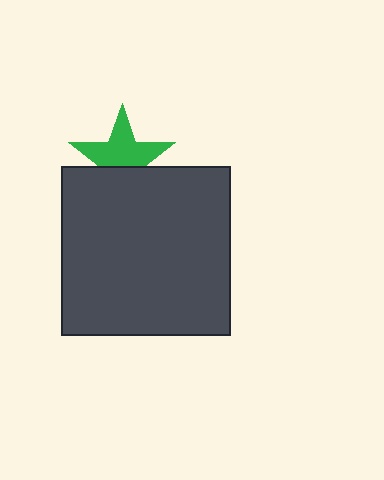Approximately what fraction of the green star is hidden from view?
Roughly 38% of the green star is hidden behind the dark gray square.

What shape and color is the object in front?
The object in front is a dark gray square.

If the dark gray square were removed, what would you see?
You would see the complete green star.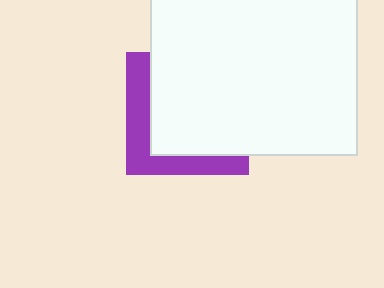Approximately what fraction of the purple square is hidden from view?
Roughly 68% of the purple square is hidden behind the white square.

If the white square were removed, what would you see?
You would see the complete purple square.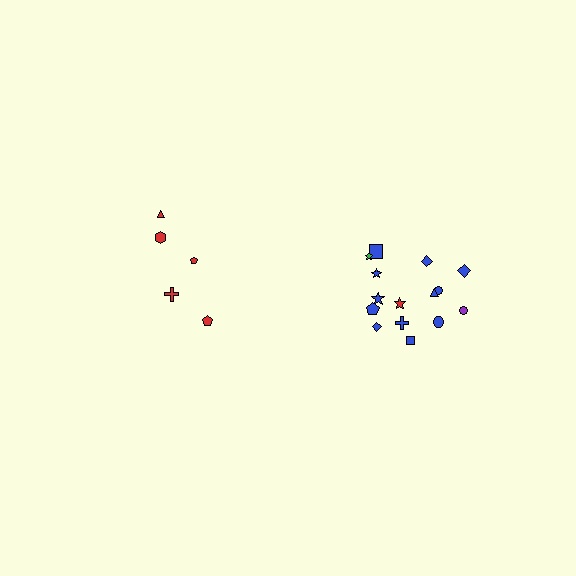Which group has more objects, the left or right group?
The right group.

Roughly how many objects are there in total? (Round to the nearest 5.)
Roughly 20 objects in total.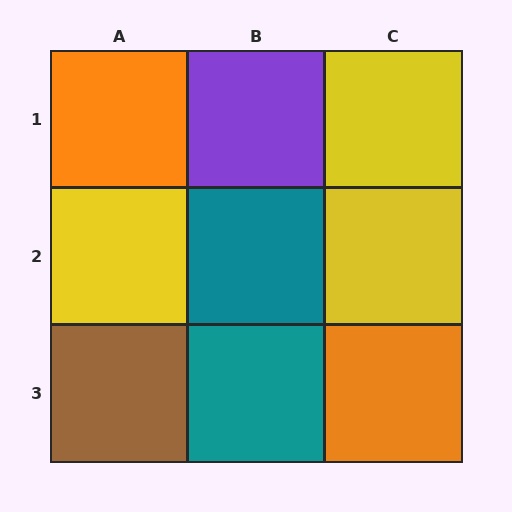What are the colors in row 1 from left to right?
Orange, purple, yellow.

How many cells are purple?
1 cell is purple.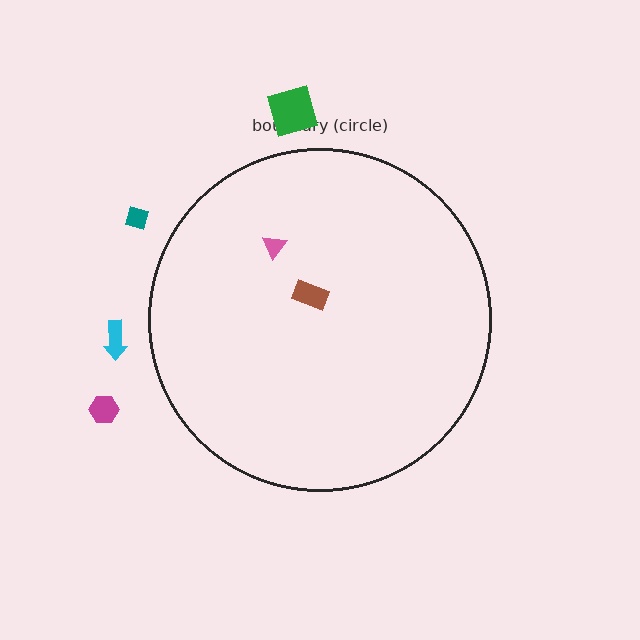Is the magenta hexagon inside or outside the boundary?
Outside.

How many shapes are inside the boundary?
2 inside, 4 outside.